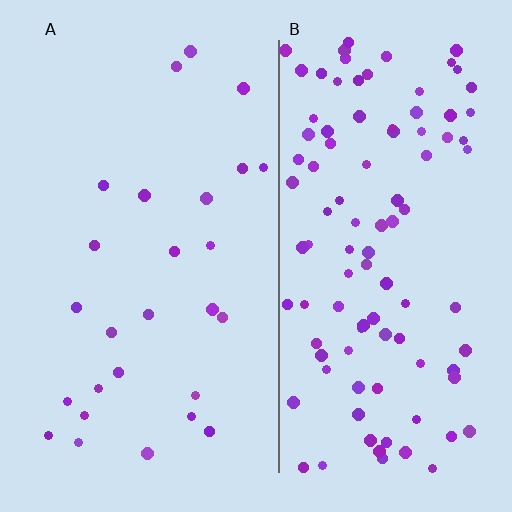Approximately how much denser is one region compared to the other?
Approximately 3.9× — region B over region A.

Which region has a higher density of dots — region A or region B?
B (the right).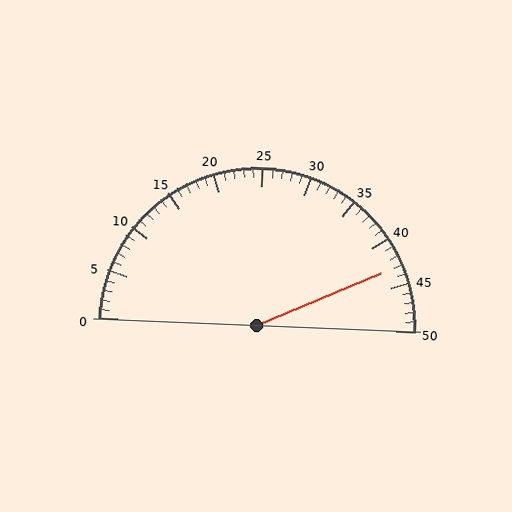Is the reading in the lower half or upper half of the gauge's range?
The reading is in the upper half of the range (0 to 50).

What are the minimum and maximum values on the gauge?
The gauge ranges from 0 to 50.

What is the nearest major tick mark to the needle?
The nearest major tick mark is 45.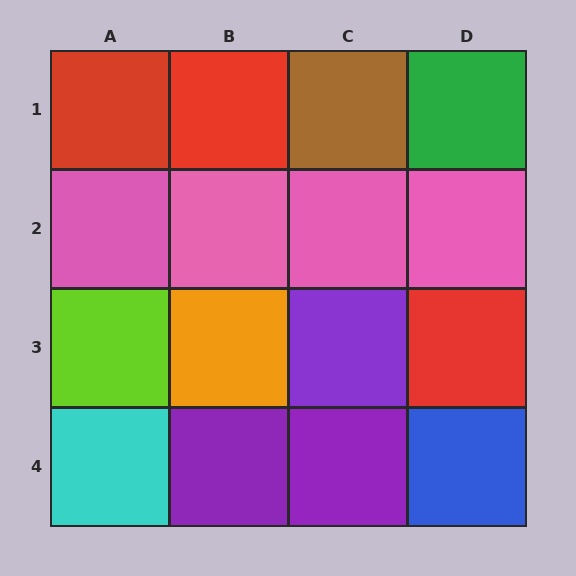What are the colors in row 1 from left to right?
Red, red, brown, green.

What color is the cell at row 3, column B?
Orange.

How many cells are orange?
1 cell is orange.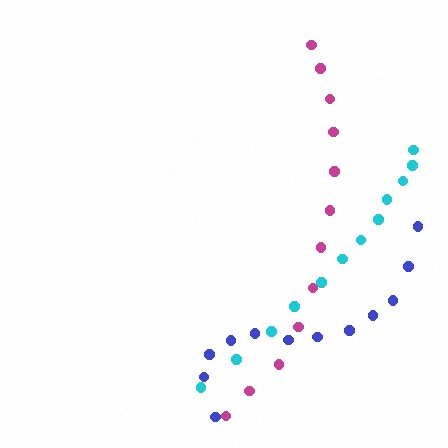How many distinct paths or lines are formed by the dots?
There are 3 distinct paths.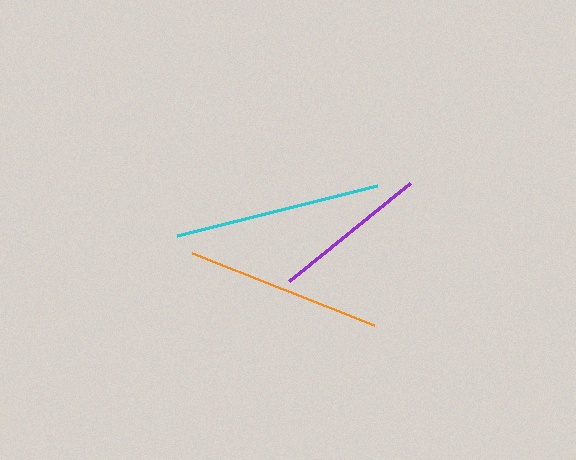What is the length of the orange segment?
The orange segment is approximately 196 pixels long.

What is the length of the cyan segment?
The cyan segment is approximately 206 pixels long.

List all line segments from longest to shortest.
From longest to shortest: cyan, orange, purple.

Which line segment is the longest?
The cyan line is the longest at approximately 206 pixels.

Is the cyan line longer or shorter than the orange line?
The cyan line is longer than the orange line.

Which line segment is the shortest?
The purple line is the shortest at approximately 155 pixels.